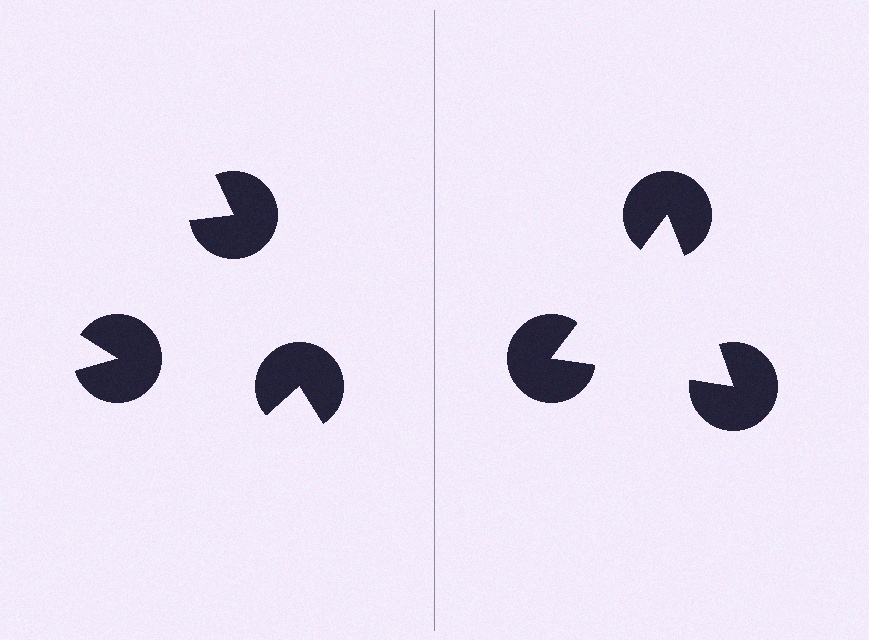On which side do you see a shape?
An illusory triangle appears on the right side. On the left side the wedge cuts are rotated, so no coherent shape forms.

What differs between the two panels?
The pac-man discs are positioned identically on both sides; only the wedge orientations differ. On the right they align to a triangle; on the left they are misaligned.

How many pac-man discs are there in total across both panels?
6 — 3 on each side.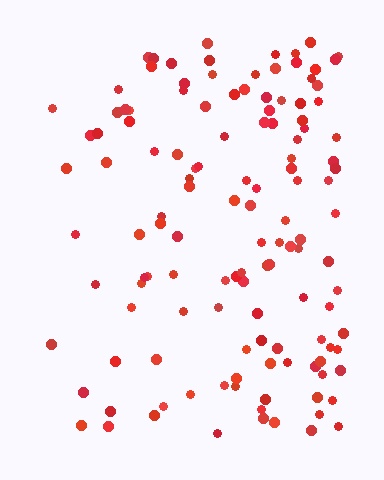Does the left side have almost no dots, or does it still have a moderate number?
Still a moderate number, just noticeably fewer than the right.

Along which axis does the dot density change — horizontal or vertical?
Horizontal.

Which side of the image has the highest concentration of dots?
The right.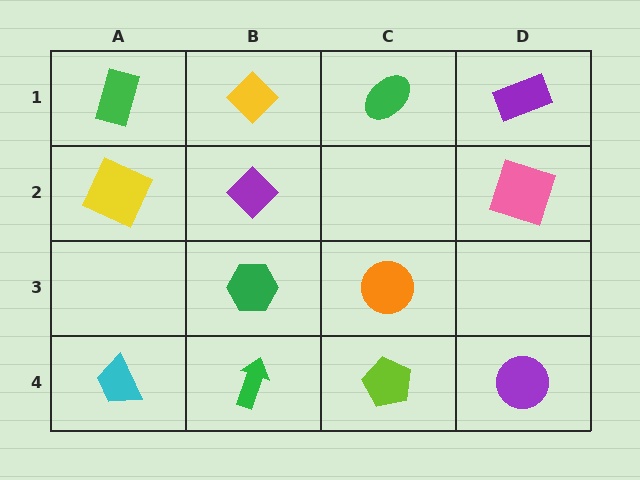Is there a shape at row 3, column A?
No, that cell is empty.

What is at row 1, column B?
A yellow diamond.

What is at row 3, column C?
An orange circle.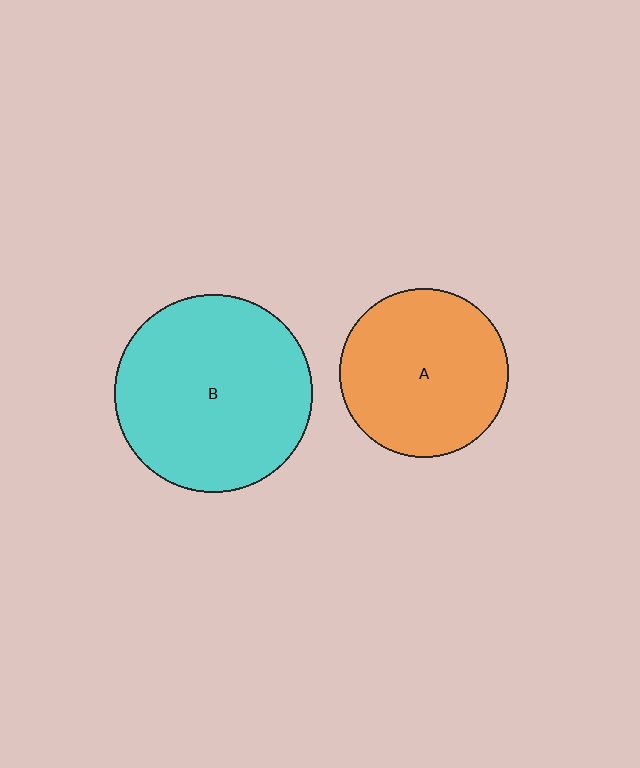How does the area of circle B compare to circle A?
Approximately 1.4 times.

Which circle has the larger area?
Circle B (cyan).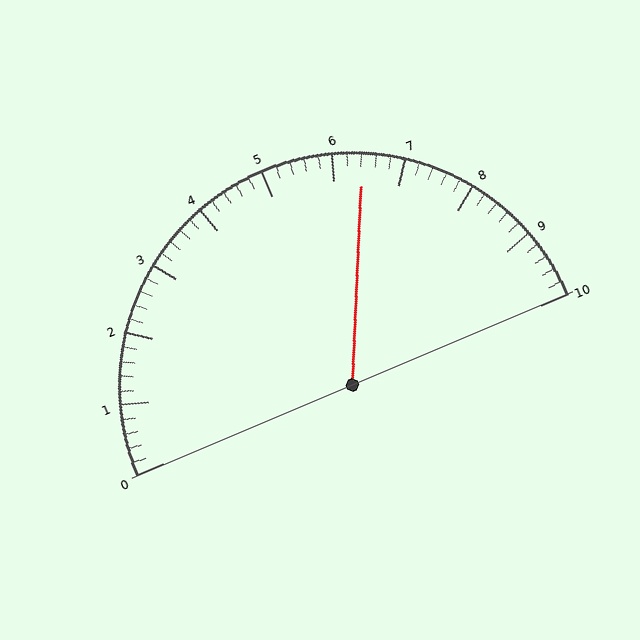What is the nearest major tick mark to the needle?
The nearest major tick mark is 6.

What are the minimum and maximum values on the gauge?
The gauge ranges from 0 to 10.